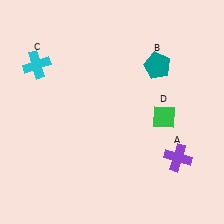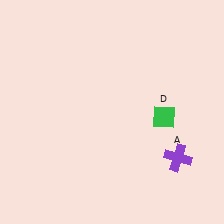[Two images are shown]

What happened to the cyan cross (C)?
The cyan cross (C) was removed in Image 2. It was in the top-left area of Image 1.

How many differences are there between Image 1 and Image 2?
There are 2 differences between the two images.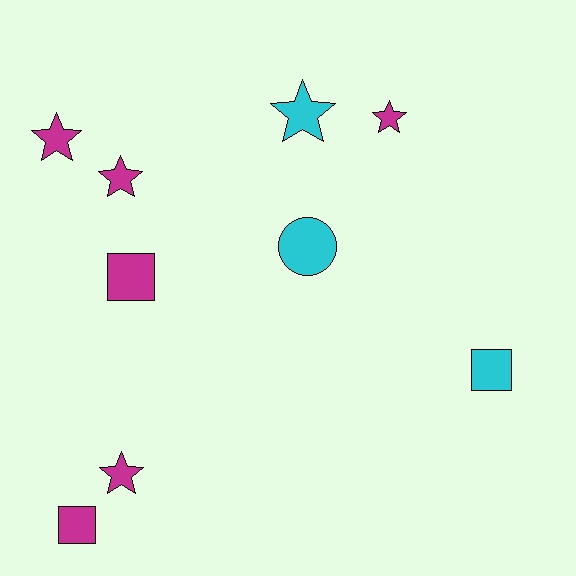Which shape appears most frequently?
Star, with 5 objects.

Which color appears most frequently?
Magenta, with 6 objects.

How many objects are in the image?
There are 9 objects.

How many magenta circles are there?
There are no magenta circles.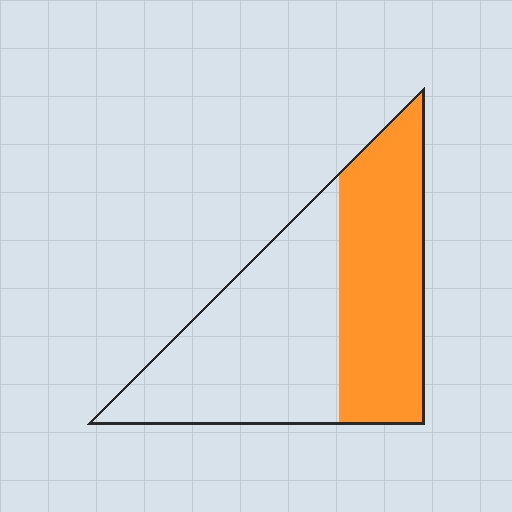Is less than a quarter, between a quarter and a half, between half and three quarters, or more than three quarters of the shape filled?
Between a quarter and a half.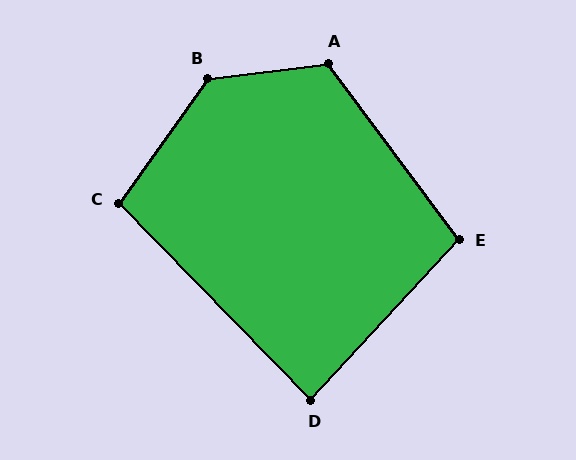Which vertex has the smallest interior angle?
D, at approximately 87 degrees.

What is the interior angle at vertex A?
Approximately 119 degrees (obtuse).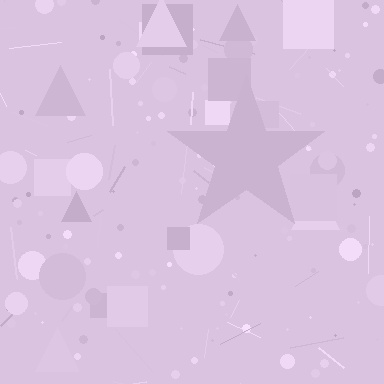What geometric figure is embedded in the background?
A star is embedded in the background.